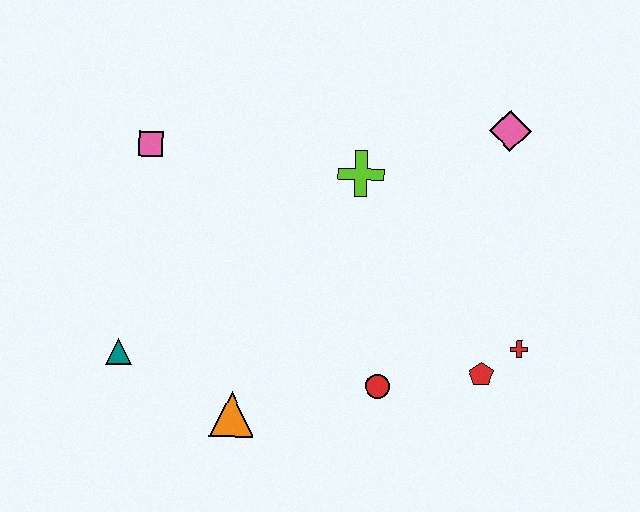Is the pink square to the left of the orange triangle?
Yes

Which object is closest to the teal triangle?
The orange triangle is closest to the teal triangle.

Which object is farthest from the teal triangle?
The pink diamond is farthest from the teal triangle.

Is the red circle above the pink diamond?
No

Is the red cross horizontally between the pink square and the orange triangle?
No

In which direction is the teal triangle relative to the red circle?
The teal triangle is to the left of the red circle.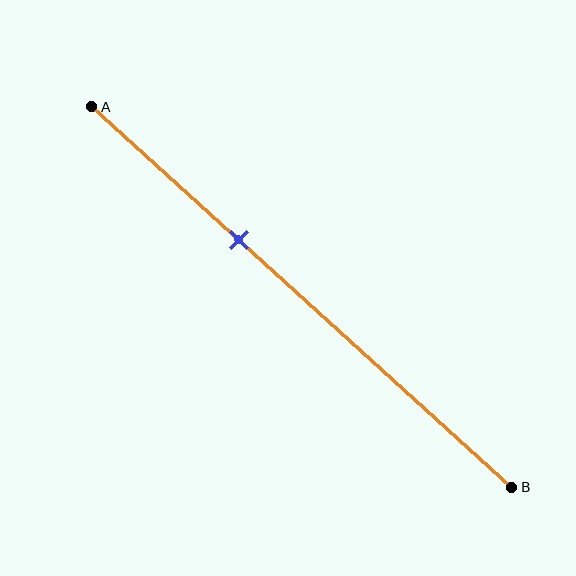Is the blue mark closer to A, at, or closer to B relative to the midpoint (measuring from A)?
The blue mark is closer to point A than the midpoint of segment AB.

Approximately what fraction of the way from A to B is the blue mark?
The blue mark is approximately 35% of the way from A to B.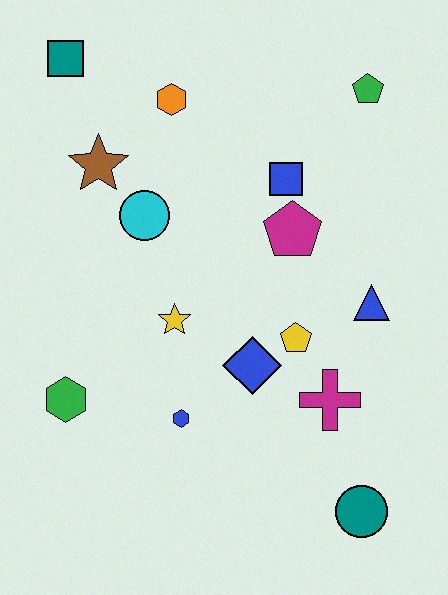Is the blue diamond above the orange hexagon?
No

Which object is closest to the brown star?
The cyan circle is closest to the brown star.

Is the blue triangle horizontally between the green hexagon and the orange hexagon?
No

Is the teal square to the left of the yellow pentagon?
Yes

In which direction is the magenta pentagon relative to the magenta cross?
The magenta pentagon is above the magenta cross.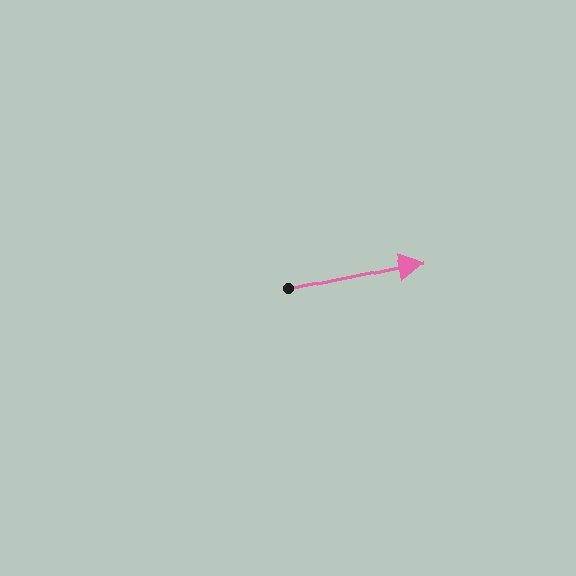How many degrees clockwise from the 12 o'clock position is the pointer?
Approximately 78 degrees.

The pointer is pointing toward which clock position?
Roughly 3 o'clock.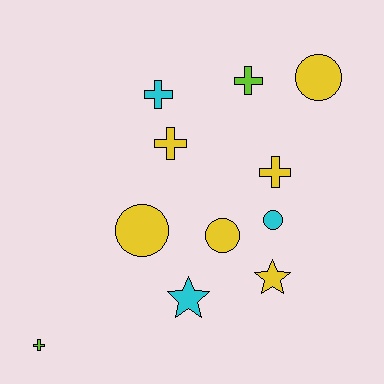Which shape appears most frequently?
Cross, with 5 objects.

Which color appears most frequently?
Yellow, with 6 objects.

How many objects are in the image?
There are 11 objects.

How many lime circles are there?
There are no lime circles.